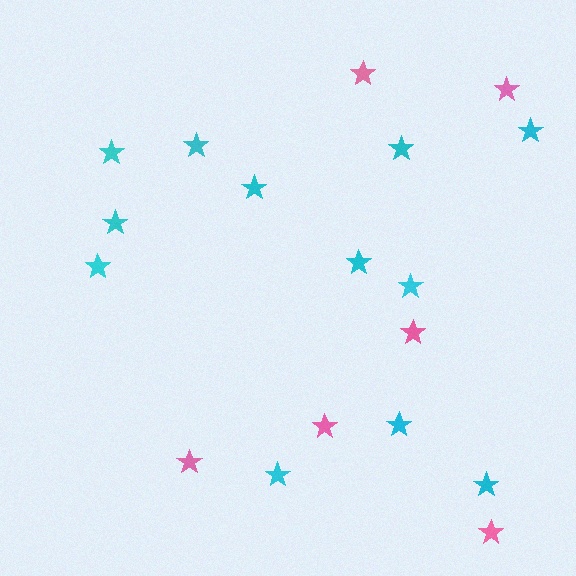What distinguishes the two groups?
There are 2 groups: one group of pink stars (6) and one group of cyan stars (12).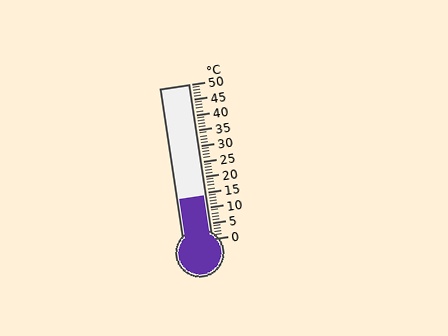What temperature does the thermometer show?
The thermometer shows approximately 14°C.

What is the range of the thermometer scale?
The thermometer scale ranges from 0°C to 50°C.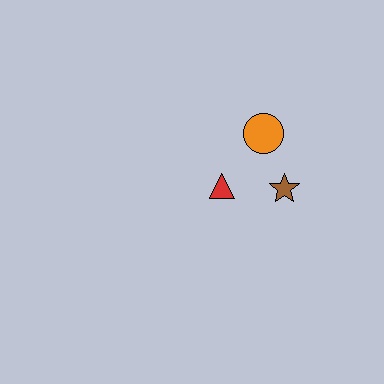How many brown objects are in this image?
There is 1 brown object.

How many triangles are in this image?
There is 1 triangle.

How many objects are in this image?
There are 3 objects.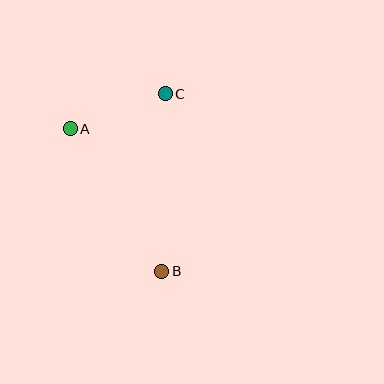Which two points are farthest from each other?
Points B and C are farthest from each other.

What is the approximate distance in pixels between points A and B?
The distance between A and B is approximately 169 pixels.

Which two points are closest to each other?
Points A and C are closest to each other.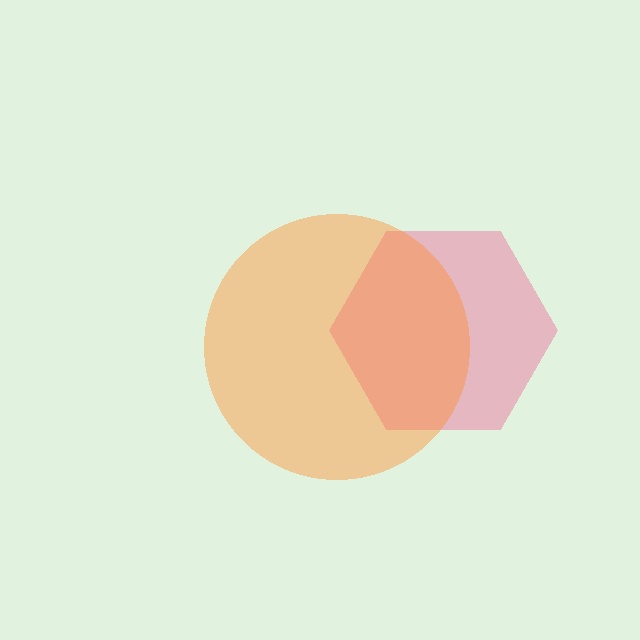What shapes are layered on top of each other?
The layered shapes are: a pink hexagon, an orange circle.